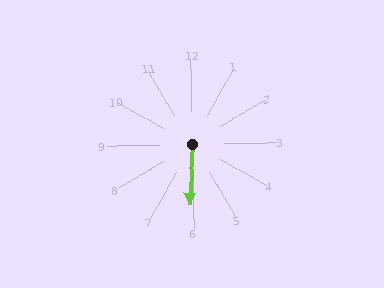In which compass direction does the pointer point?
South.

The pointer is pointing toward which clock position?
Roughly 6 o'clock.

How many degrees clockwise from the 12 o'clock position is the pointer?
Approximately 184 degrees.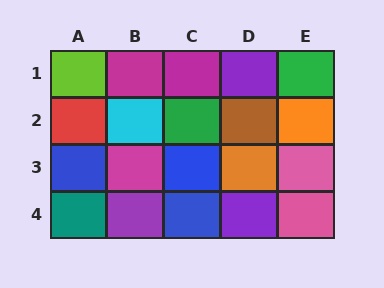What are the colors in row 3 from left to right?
Blue, magenta, blue, orange, pink.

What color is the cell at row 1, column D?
Purple.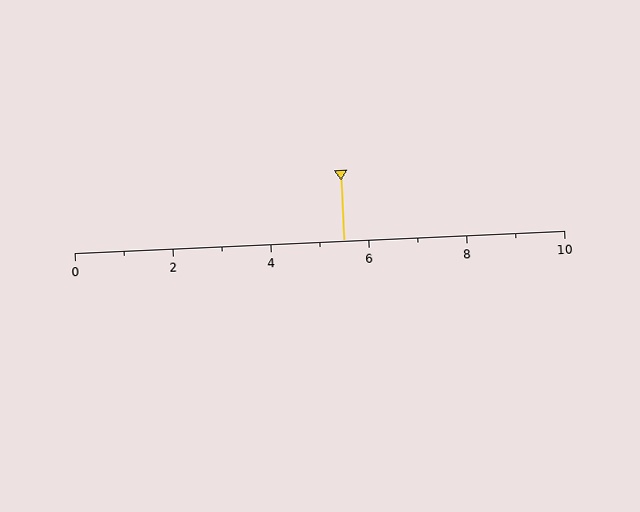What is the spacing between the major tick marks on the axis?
The major ticks are spaced 2 apart.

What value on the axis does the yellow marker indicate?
The marker indicates approximately 5.5.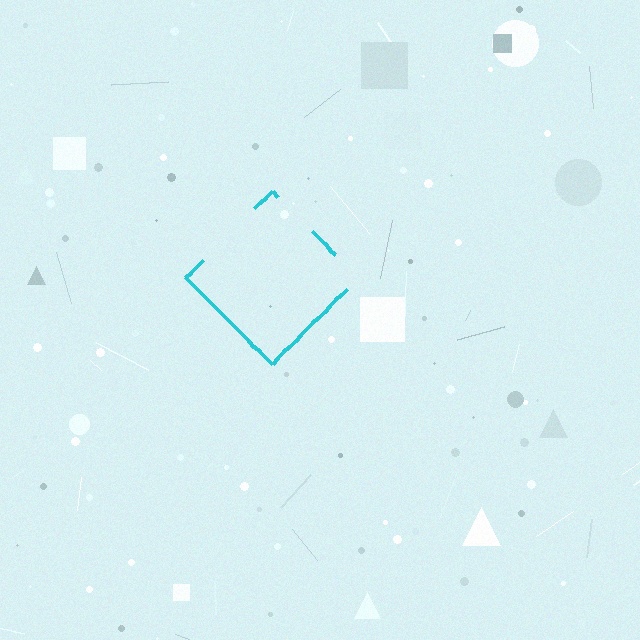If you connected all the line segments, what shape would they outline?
They would outline a diamond.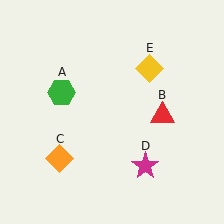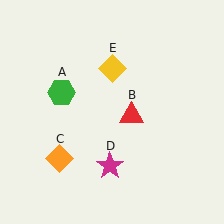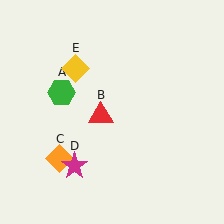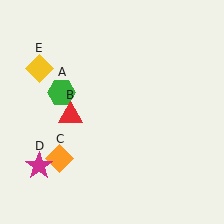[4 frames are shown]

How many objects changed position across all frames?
3 objects changed position: red triangle (object B), magenta star (object D), yellow diamond (object E).